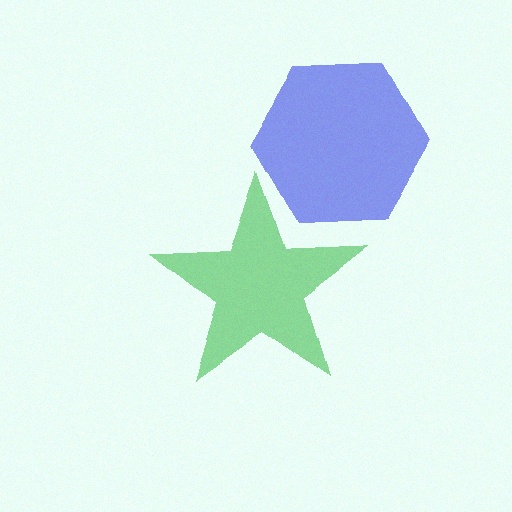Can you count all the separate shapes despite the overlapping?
Yes, there are 2 separate shapes.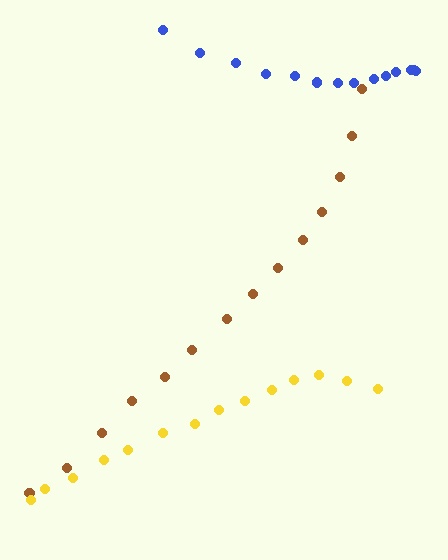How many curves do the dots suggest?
There are 3 distinct paths.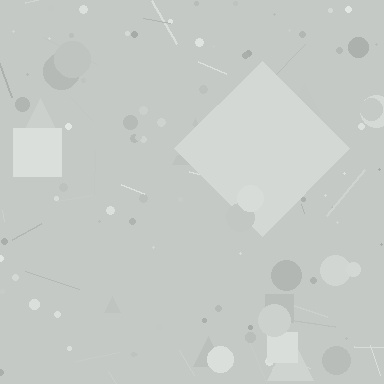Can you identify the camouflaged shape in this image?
The camouflaged shape is a diamond.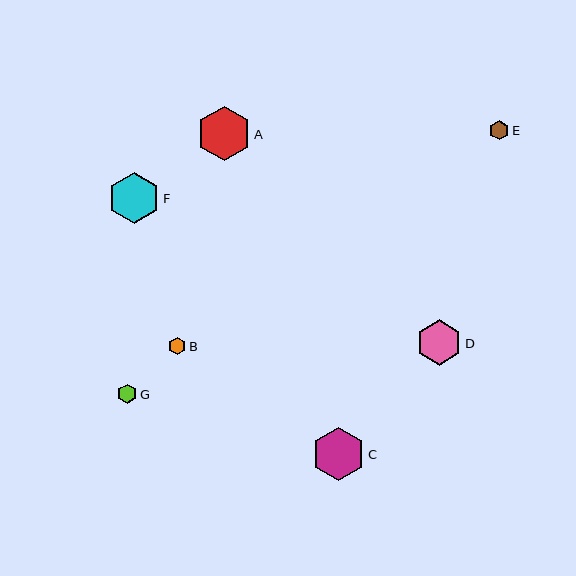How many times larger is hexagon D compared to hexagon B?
Hexagon D is approximately 2.7 times the size of hexagon B.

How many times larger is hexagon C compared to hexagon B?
Hexagon C is approximately 3.1 times the size of hexagon B.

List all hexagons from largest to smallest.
From largest to smallest: A, C, F, D, G, E, B.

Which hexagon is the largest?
Hexagon A is the largest with a size of approximately 55 pixels.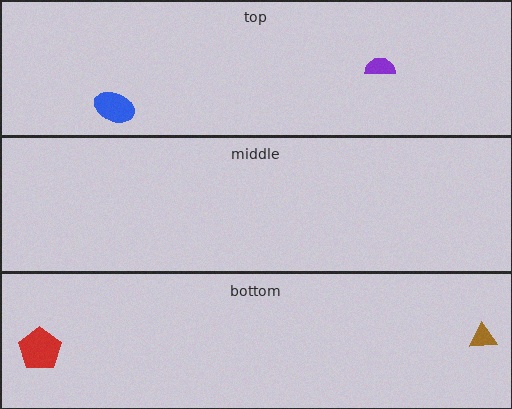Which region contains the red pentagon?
The bottom region.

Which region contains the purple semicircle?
The top region.